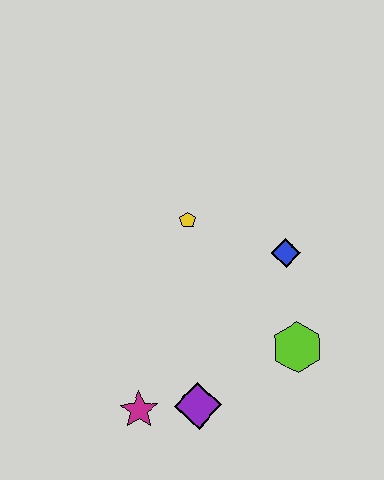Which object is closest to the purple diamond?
The magenta star is closest to the purple diamond.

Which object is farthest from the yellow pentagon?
The magenta star is farthest from the yellow pentagon.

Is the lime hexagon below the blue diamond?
Yes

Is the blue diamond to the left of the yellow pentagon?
No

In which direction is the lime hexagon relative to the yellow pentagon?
The lime hexagon is below the yellow pentagon.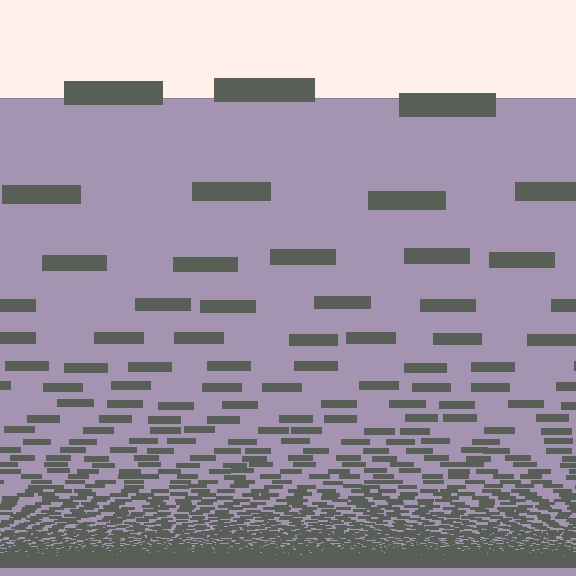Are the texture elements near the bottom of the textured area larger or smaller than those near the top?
Smaller. The gradient is inverted — elements near the bottom are smaller and denser.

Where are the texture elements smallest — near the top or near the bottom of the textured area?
Near the bottom.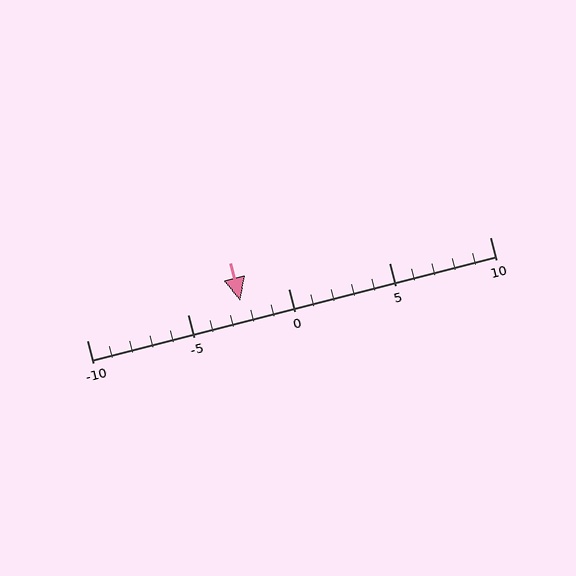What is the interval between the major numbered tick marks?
The major tick marks are spaced 5 units apart.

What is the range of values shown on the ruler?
The ruler shows values from -10 to 10.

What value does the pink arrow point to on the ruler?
The pink arrow points to approximately -2.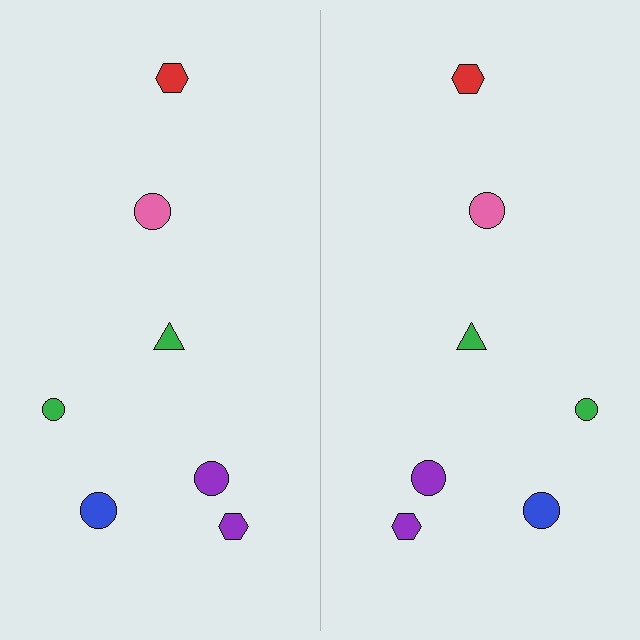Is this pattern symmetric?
Yes, this pattern has bilateral (reflection) symmetry.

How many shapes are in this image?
There are 14 shapes in this image.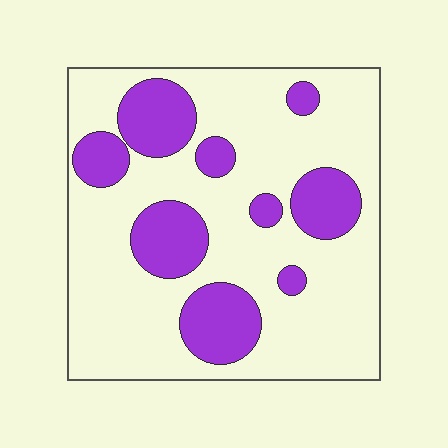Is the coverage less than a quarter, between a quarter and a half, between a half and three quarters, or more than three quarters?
Between a quarter and a half.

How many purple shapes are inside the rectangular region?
9.